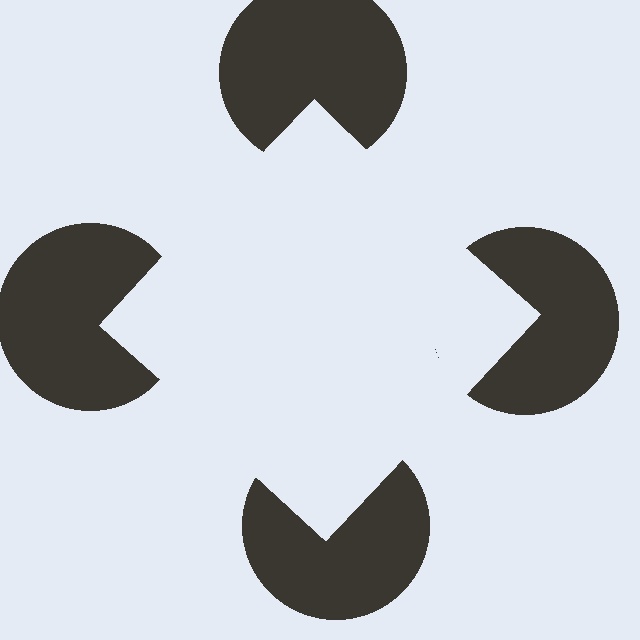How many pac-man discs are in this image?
There are 4 — one at each vertex of the illusory square.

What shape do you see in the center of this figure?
An illusory square — its edges are inferred from the aligned wedge cuts in the pac-man discs, not physically drawn.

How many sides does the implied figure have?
4 sides.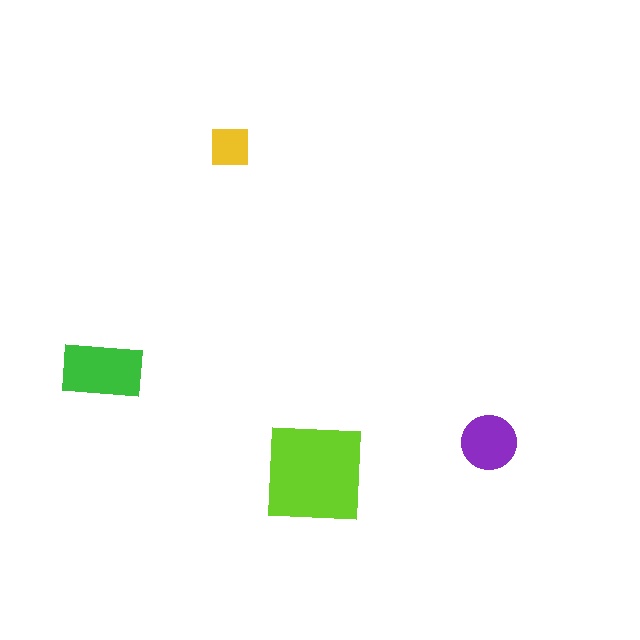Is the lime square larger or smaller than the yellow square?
Larger.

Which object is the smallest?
The yellow square.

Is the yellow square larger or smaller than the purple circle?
Smaller.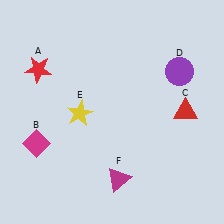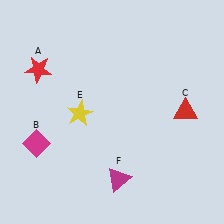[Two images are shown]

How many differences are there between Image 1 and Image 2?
There is 1 difference between the two images.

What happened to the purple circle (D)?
The purple circle (D) was removed in Image 2. It was in the top-right area of Image 1.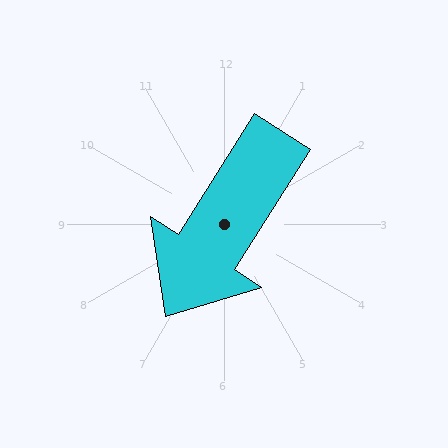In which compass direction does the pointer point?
Southwest.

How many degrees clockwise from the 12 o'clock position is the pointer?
Approximately 212 degrees.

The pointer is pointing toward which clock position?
Roughly 7 o'clock.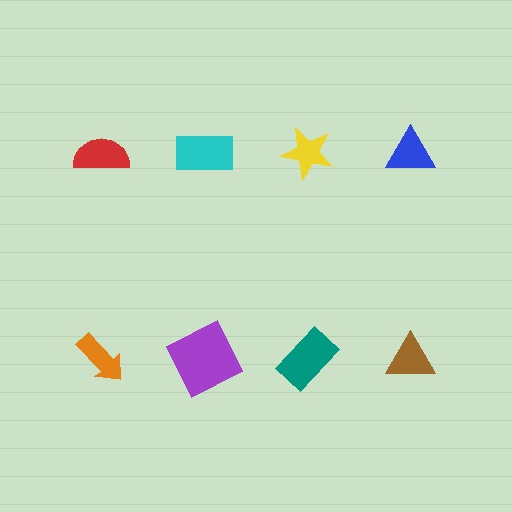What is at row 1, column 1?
A red semicircle.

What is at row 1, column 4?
A blue triangle.